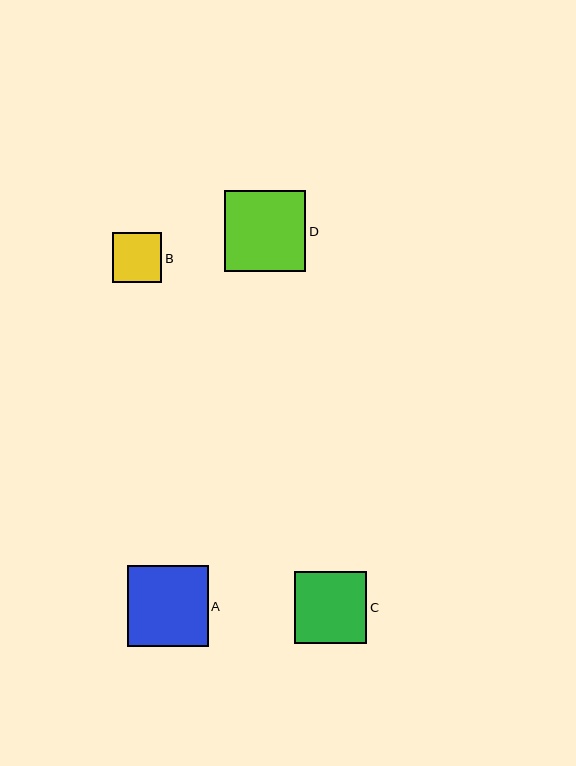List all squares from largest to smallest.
From largest to smallest: D, A, C, B.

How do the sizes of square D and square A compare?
Square D and square A are approximately the same size.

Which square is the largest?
Square D is the largest with a size of approximately 81 pixels.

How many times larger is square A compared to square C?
Square A is approximately 1.1 times the size of square C.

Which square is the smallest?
Square B is the smallest with a size of approximately 50 pixels.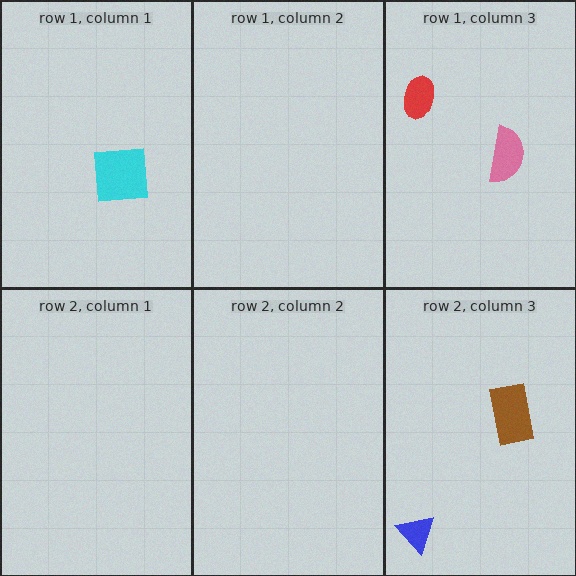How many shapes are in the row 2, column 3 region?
2.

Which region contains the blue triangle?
The row 2, column 3 region.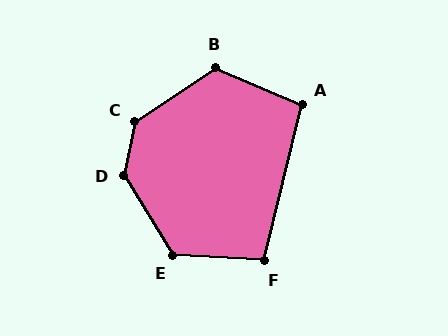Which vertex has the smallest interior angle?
A, at approximately 100 degrees.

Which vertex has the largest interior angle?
D, at approximately 136 degrees.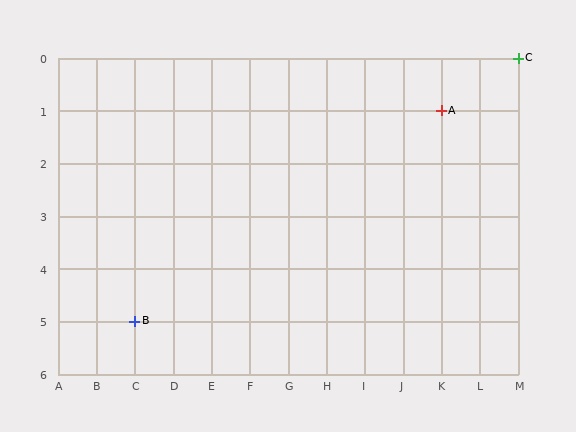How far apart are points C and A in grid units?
Points C and A are 2 columns and 1 row apart (about 2.2 grid units diagonally).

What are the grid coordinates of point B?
Point B is at grid coordinates (C, 5).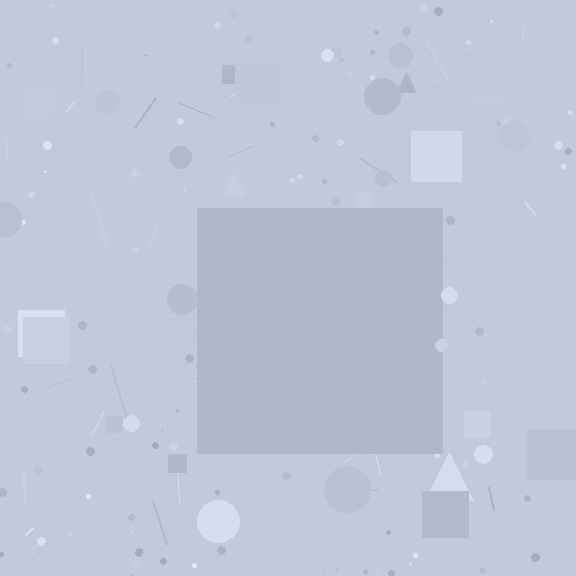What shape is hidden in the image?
A square is hidden in the image.